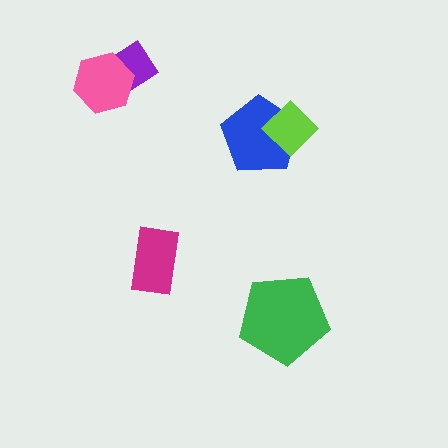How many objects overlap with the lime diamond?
1 object overlaps with the lime diamond.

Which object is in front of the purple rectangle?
The pink hexagon is in front of the purple rectangle.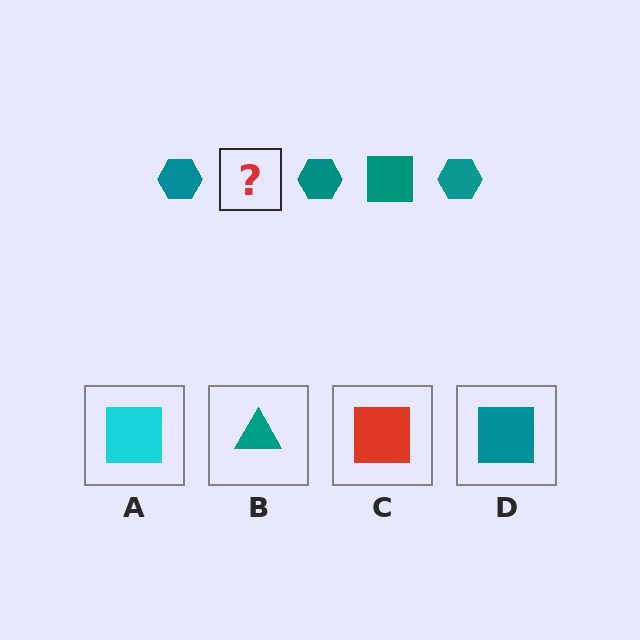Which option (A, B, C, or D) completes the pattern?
D.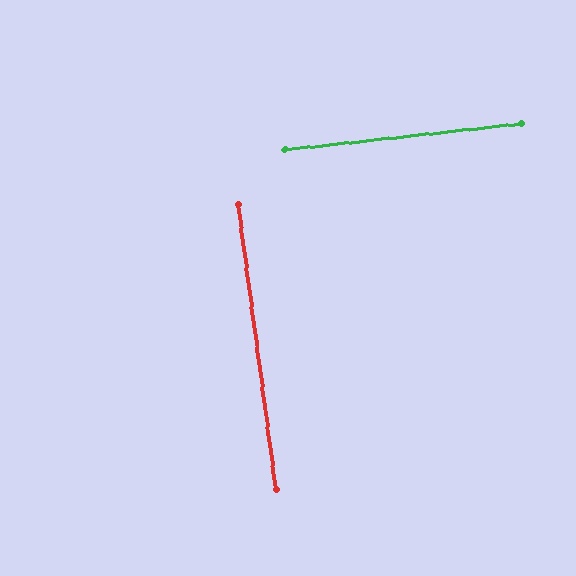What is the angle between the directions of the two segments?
Approximately 89 degrees.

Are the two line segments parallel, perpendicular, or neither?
Perpendicular — they meet at approximately 89°.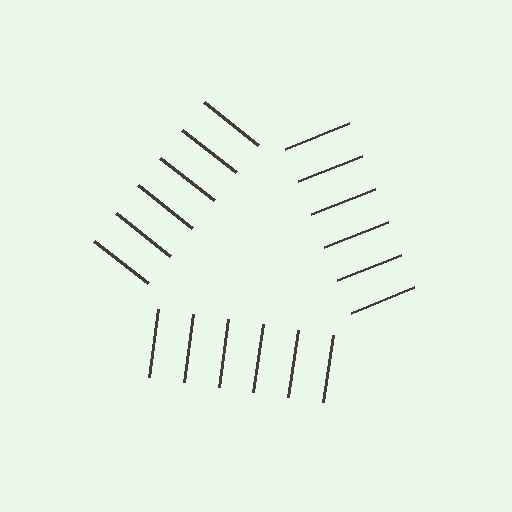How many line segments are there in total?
18 — 6 along each of the 3 edges.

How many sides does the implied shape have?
3 sides — the line-ends trace a triangle.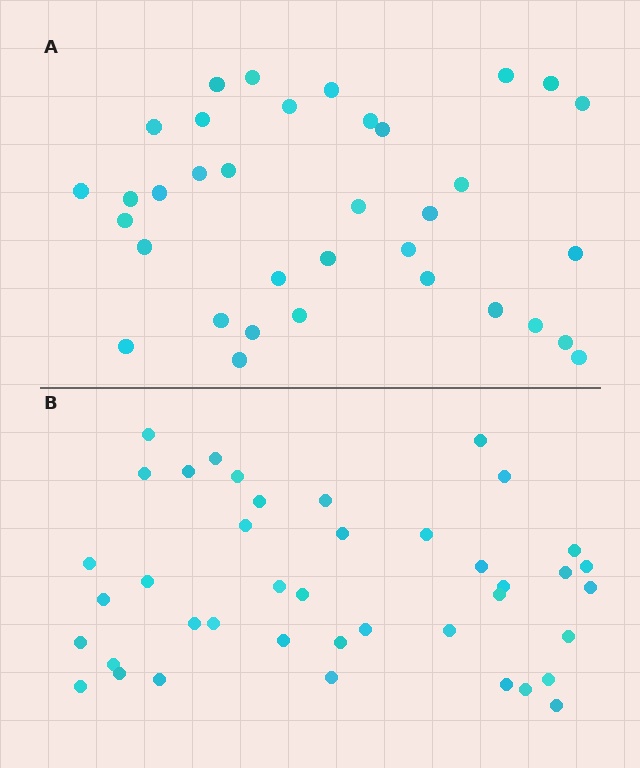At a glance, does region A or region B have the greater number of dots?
Region B (the bottom region) has more dots.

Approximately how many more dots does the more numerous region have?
Region B has about 6 more dots than region A.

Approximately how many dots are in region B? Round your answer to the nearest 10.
About 40 dots. (The exact count is 41, which rounds to 40.)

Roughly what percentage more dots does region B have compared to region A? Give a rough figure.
About 15% more.